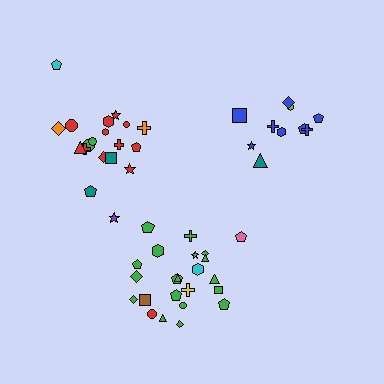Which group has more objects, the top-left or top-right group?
The top-left group.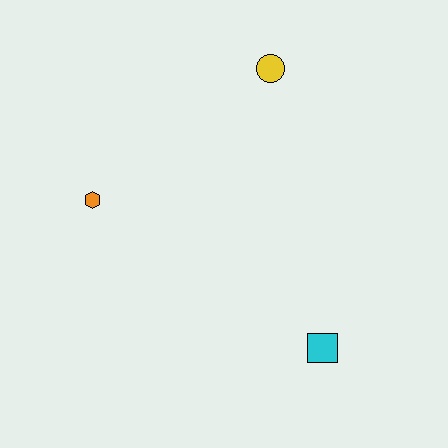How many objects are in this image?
There are 3 objects.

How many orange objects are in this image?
There is 1 orange object.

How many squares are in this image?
There is 1 square.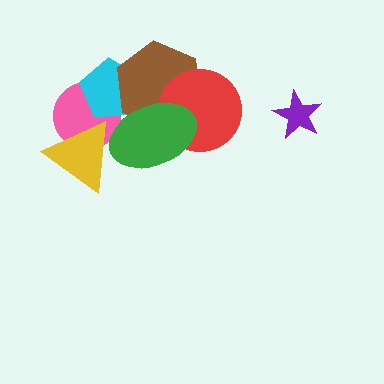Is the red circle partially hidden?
Yes, it is partially covered by another shape.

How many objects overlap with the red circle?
2 objects overlap with the red circle.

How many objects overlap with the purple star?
0 objects overlap with the purple star.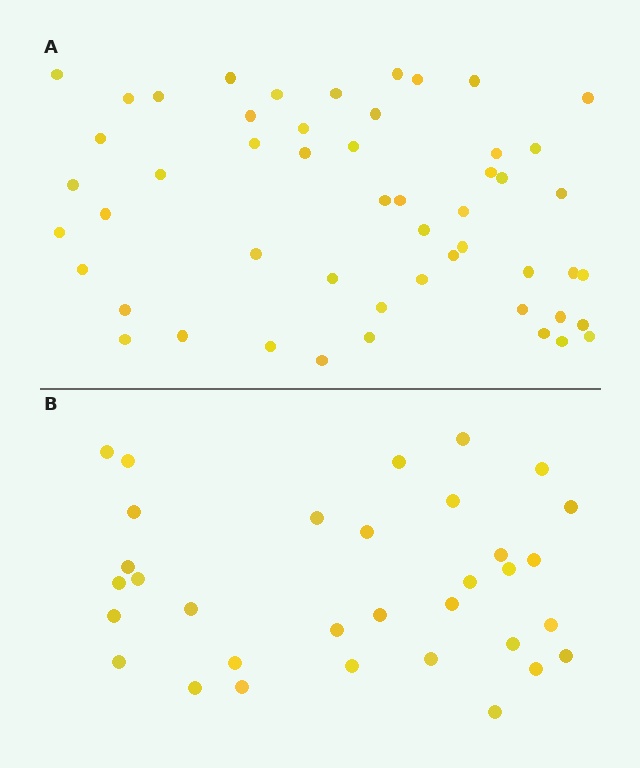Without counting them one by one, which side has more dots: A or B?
Region A (the top region) has more dots.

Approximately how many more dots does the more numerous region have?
Region A has approximately 20 more dots than region B.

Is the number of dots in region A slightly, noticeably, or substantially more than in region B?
Region A has substantially more. The ratio is roughly 1.6 to 1.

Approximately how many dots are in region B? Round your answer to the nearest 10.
About 30 dots. (The exact count is 33, which rounds to 30.)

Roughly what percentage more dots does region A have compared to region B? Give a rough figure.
About 60% more.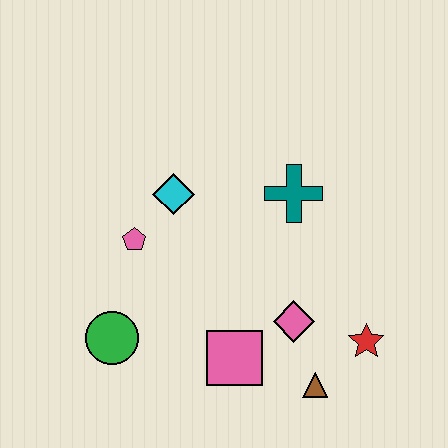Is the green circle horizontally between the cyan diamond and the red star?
No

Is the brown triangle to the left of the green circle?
No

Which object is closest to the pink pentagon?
The cyan diamond is closest to the pink pentagon.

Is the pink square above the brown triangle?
Yes